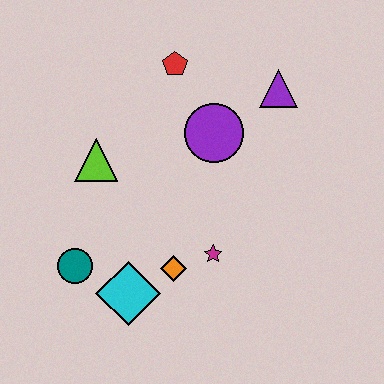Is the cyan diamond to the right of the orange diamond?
No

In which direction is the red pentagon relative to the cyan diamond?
The red pentagon is above the cyan diamond.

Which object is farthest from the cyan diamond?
The purple triangle is farthest from the cyan diamond.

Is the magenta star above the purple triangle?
No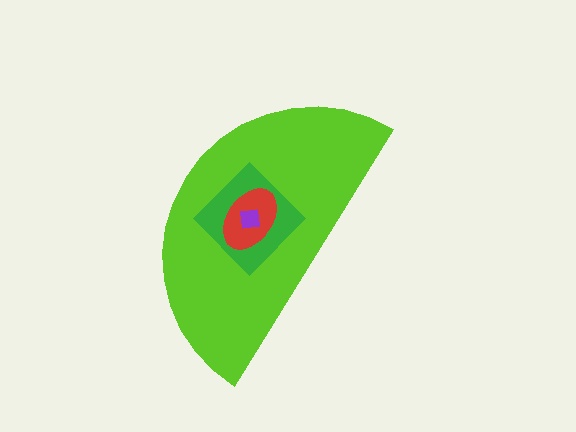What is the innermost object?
The purple square.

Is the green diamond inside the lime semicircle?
Yes.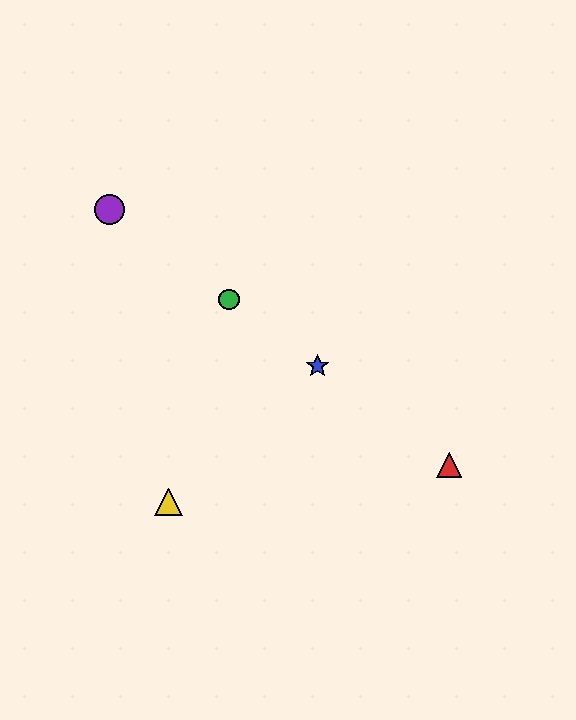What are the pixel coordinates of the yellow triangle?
The yellow triangle is at (169, 502).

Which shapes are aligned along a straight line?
The red triangle, the blue star, the green circle, the purple circle are aligned along a straight line.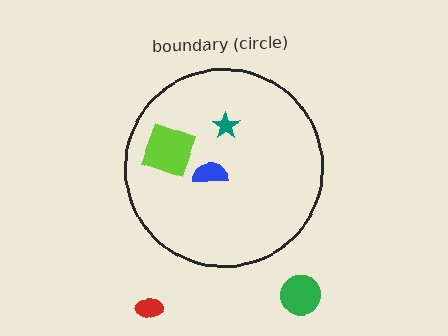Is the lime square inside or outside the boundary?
Inside.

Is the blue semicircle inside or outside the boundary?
Inside.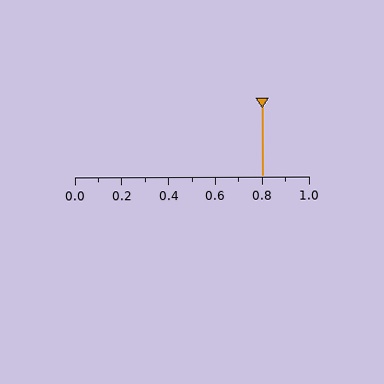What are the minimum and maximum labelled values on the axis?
The axis runs from 0.0 to 1.0.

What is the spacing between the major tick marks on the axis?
The major ticks are spaced 0.2 apart.